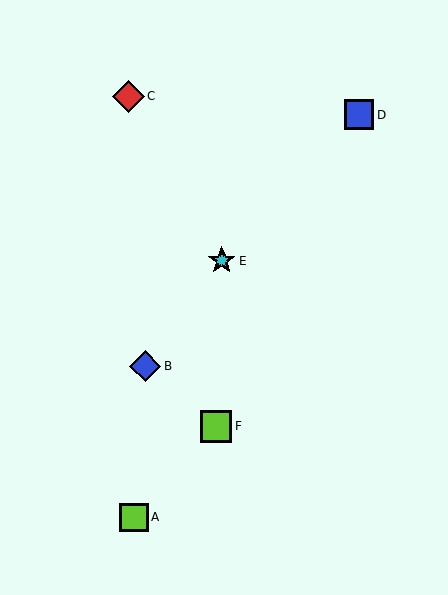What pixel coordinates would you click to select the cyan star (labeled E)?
Click at (222, 261) to select the cyan star E.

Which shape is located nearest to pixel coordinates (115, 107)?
The red diamond (labeled C) at (129, 96) is nearest to that location.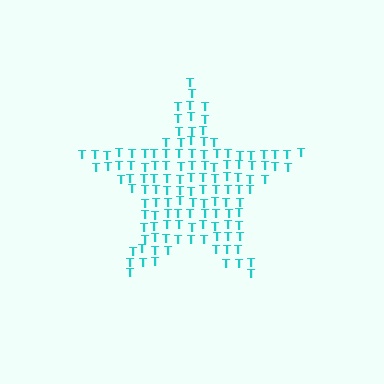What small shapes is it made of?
It is made of small letter T's.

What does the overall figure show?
The overall figure shows a star.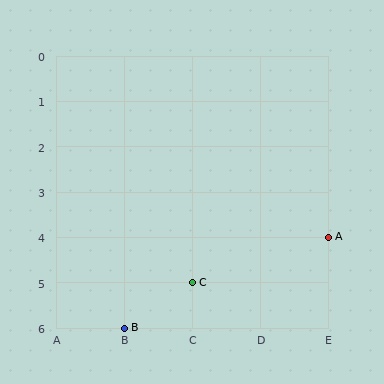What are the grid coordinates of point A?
Point A is at grid coordinates (E, 4).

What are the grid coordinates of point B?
Point B is at grid coordinates (B, 6).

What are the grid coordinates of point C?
Point C is at grid coordinates (C, 5).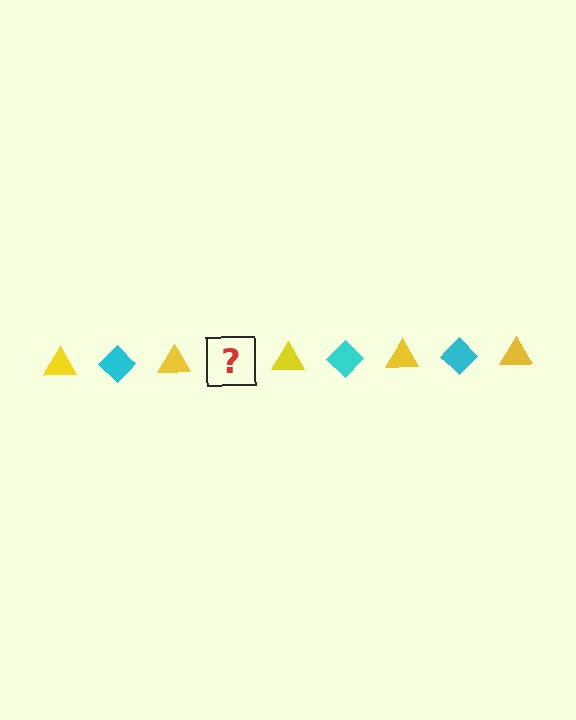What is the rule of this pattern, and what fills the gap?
The rule is that the pattern alternates between yellow triangle and cyan diamond. The gap should be filled with a cyan diamond.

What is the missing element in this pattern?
The missing element is a cyan diamond.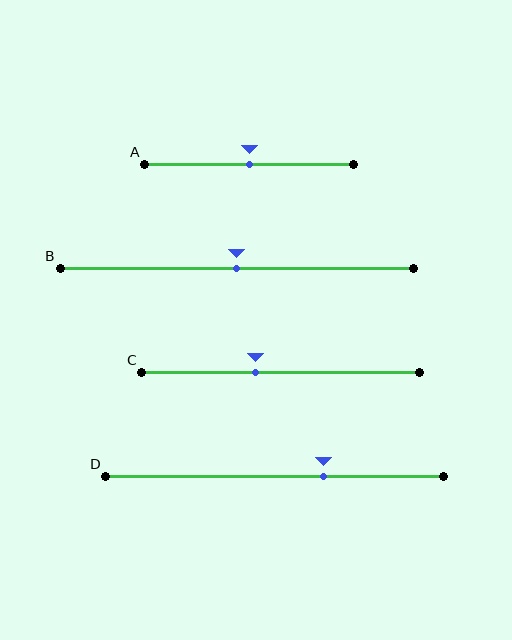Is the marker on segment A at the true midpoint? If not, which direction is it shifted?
Yes, the marker on segment A is at the true midpoint.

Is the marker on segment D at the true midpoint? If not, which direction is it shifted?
No, the marker on segment D is shifted to the right by about 14% of the segment length.